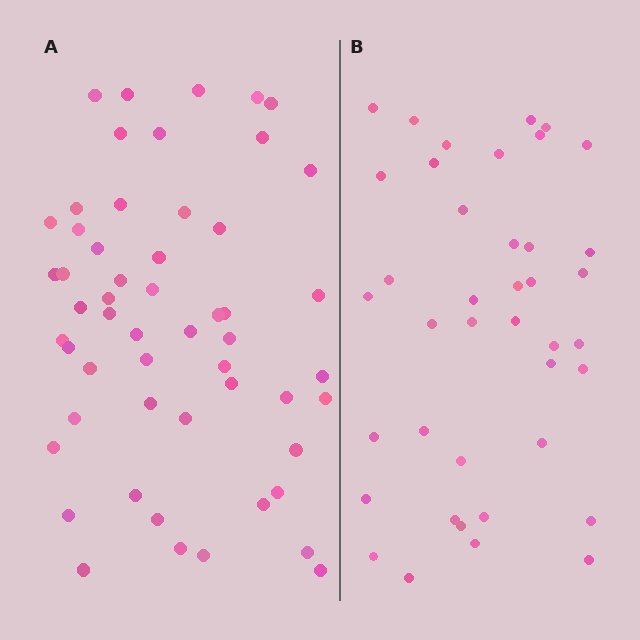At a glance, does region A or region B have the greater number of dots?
Region A (the left region) has more dots.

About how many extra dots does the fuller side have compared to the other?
Region A has approximately 15 more dots than region B.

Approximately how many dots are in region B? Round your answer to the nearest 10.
About 40 dots.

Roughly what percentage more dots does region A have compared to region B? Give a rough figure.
About 35% more.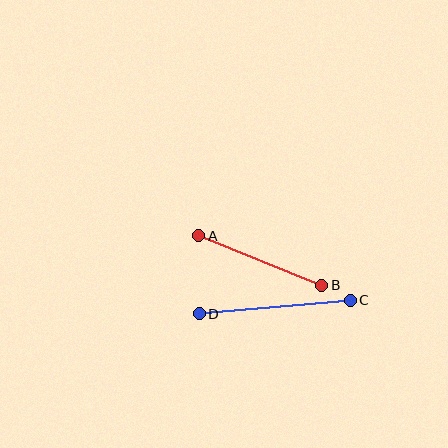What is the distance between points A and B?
The distance is approximately 133 pixels.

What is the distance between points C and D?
The distance is approximately 151 pixels.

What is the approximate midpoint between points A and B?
The midpoint is at approximately (260, 260) pixels.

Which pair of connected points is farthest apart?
Points C and D are farthest apart.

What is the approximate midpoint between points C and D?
The midpoint is at approximately (275, 307) pixels.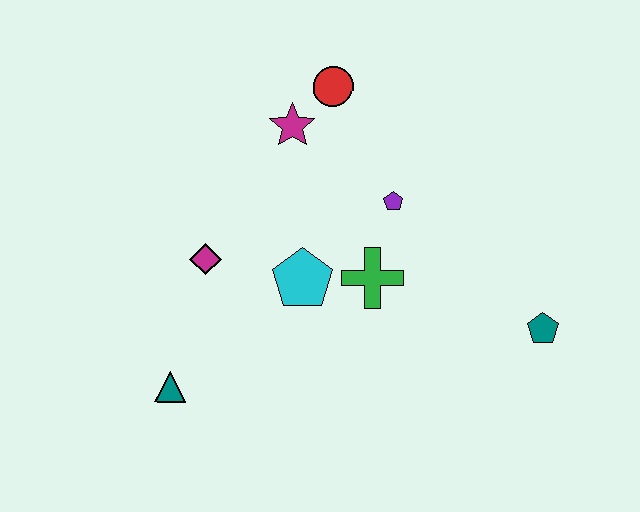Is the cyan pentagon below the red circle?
Yes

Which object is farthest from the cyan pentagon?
The teal pentagon is farthest from the cyan pentagon.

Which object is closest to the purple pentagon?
The green cross is closest to the purple pentagon.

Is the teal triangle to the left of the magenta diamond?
Yes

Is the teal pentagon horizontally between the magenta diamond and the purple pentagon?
No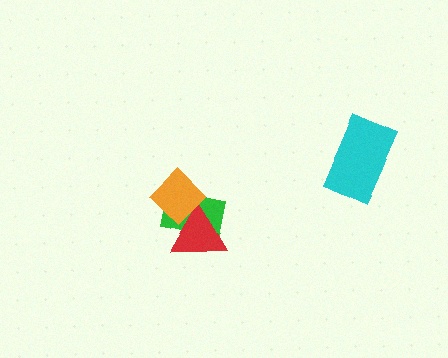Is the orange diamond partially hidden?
No, no other shape covers it.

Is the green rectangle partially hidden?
Yes, it is partially covered by another shape.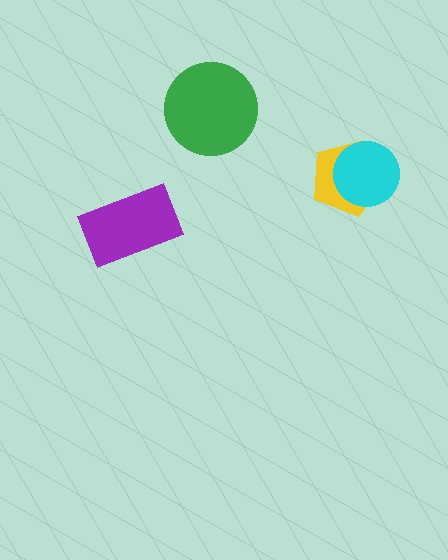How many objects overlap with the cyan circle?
1 object overlaps with the cyan circle.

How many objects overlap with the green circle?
0 objects overlap with the green circle.